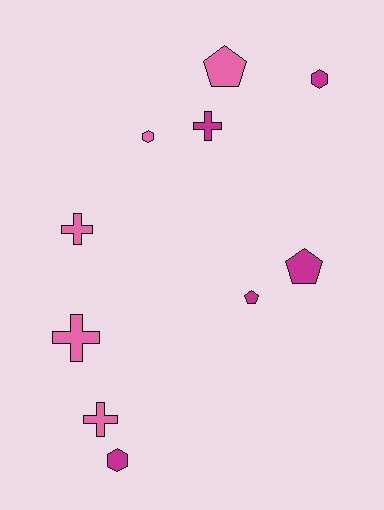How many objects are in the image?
There are 10 objects.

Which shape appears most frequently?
Cross, with 4 objects.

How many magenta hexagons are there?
There are 2 magenta hexagons.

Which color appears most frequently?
Pink, with 5 objects.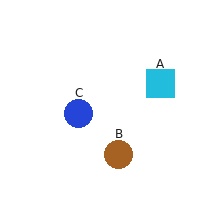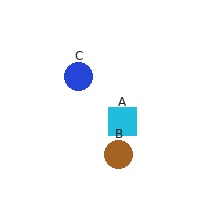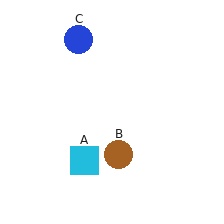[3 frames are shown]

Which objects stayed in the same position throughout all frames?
Brown circle (object B) remained stationary.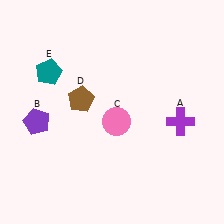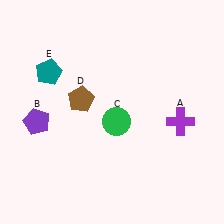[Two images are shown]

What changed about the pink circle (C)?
In Image 1, C is pink. In Image 2, it changed to green.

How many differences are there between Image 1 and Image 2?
There is 1 difference between the two images.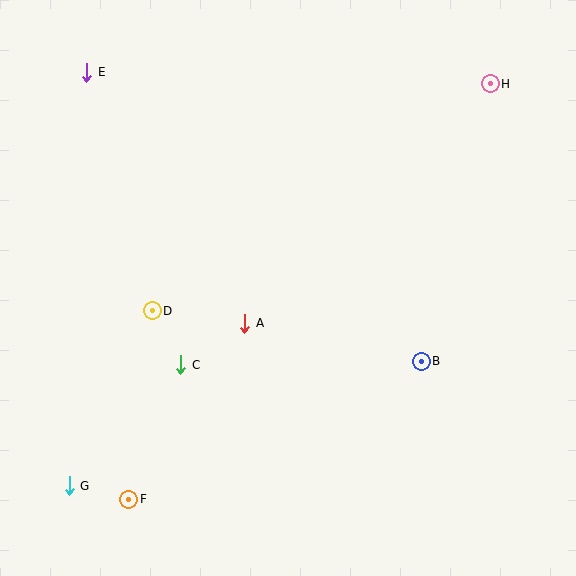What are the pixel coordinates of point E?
Point E is at (87, 72).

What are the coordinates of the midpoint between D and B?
The midpoint between D and B is at (287, 336).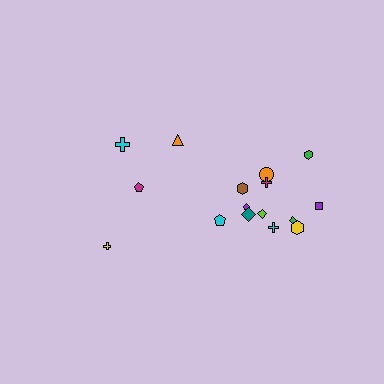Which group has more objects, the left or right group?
The right group.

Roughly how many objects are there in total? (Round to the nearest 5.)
Roughly 15 objects in total.